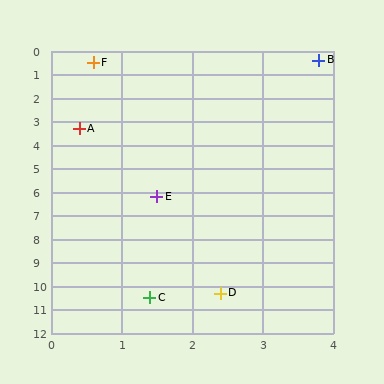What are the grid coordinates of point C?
Point C is at approximately (1.4, 10.5).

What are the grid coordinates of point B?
Point B is at approximately (3.8, 0.4).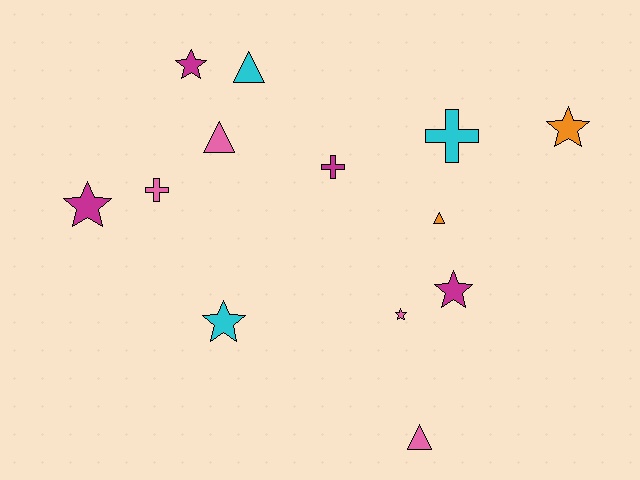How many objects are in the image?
There are 13 objects.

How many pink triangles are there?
There are 2 pink triangles.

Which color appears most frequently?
Magenta, with 4 objects.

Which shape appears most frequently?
Star, with 6 objects.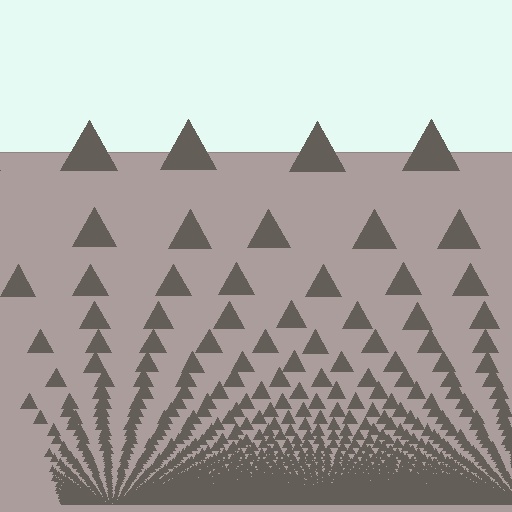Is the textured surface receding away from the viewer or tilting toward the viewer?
The surface appears to tilt toward the viewer. Texture elements get larger and sparser toward the top.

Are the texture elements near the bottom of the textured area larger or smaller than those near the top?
Smaller. The gradient is inverted — elements near the bottom are smaller and denser.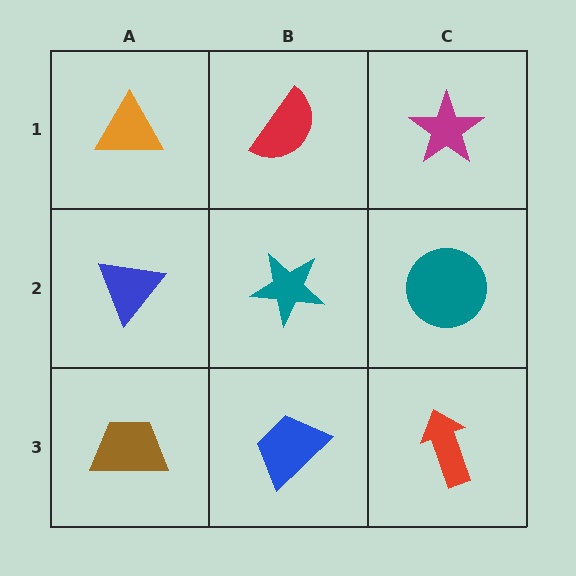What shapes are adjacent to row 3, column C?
A teal circle (row 2, column C), a blue trapezoid (row 3, column B).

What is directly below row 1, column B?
A teal star.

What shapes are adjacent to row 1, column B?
A teal star (row 2, column B), an orange triangle (row 1, column A), a magenta star (row 1, column C).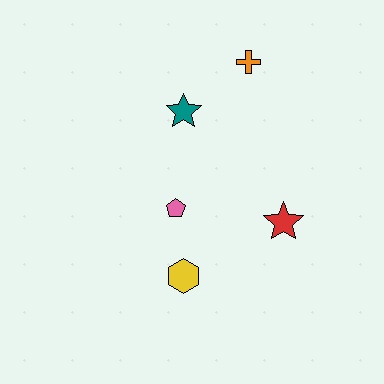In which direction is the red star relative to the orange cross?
The red star is below the orange cross.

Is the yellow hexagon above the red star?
No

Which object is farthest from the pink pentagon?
The orange cross is farthest from the pink pentagon.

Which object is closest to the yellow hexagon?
The pink pentagon is closest to the yellow hexagon.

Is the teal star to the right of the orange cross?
No